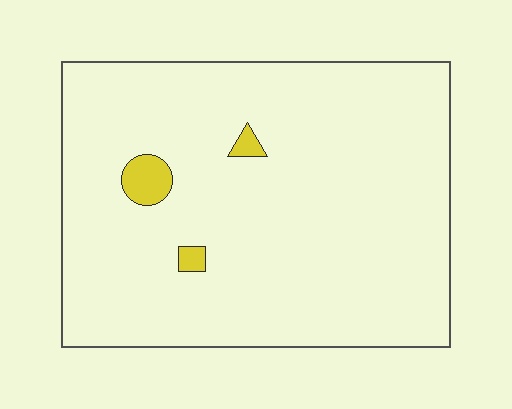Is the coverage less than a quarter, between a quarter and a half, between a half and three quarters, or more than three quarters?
Less than a quarter.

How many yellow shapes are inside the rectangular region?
3.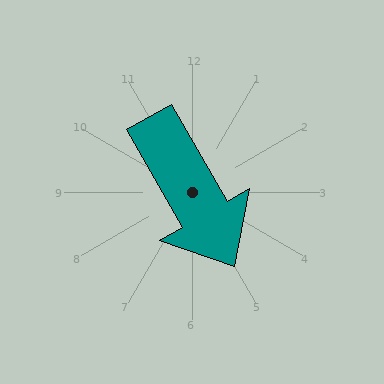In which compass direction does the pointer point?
Southeast.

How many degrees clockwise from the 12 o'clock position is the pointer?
Approximately 150 degrees.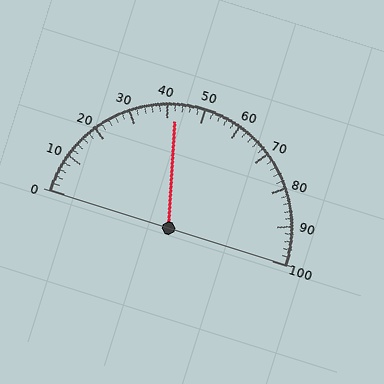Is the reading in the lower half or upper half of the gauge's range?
The reading is in the lower half of the range (0 to 100).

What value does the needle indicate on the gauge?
The needle indicates approximately 42.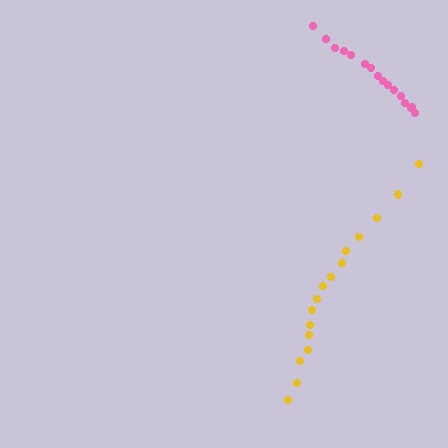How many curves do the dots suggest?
There are 2 distinct paths.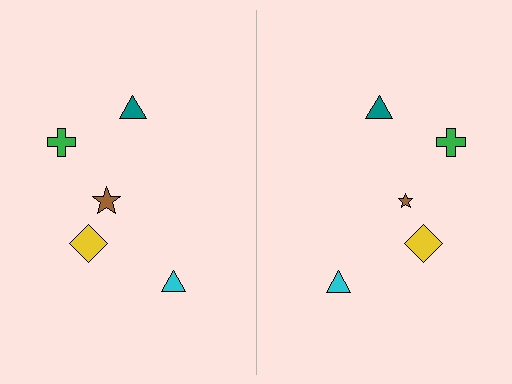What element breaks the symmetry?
The brown star on the right side has a different size than its mirror counterpart.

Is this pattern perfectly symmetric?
No, the pattern is not perfectly symmetric. The brown star on the right side has a different size than its mirror counterpart.